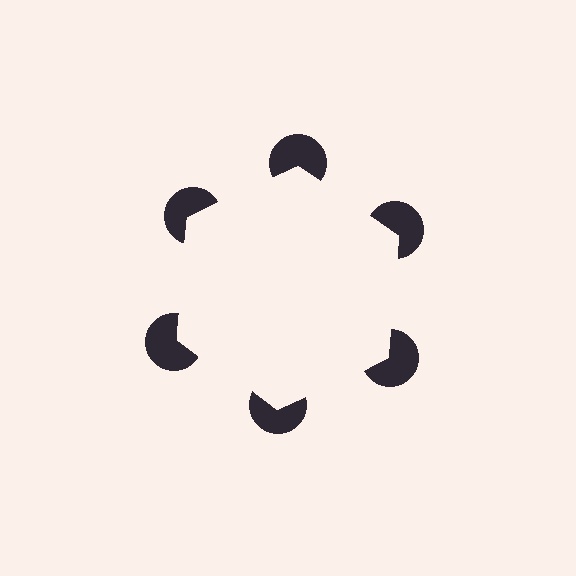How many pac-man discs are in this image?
There are 6 — one at each vertex of the illusory hexagon.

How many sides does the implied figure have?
6 sides.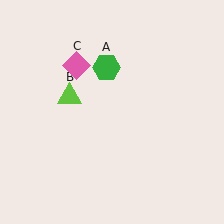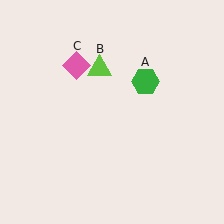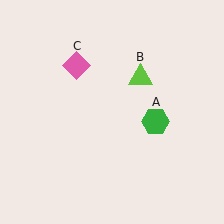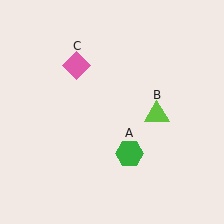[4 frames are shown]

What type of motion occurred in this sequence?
The green hexagon (object A), lime triangle (object B) rotated clockwise around the center of the scene.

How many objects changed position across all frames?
2 objects changed position: green hexagon (object A), lime triangle (object B).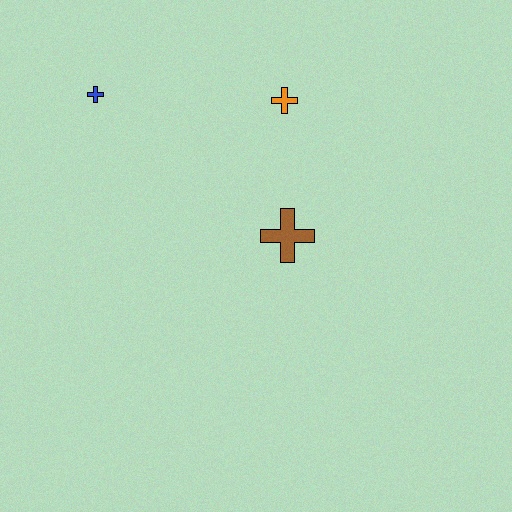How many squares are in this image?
There are no squares.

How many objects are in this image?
There are 3 objects.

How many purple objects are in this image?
There are no purple objects.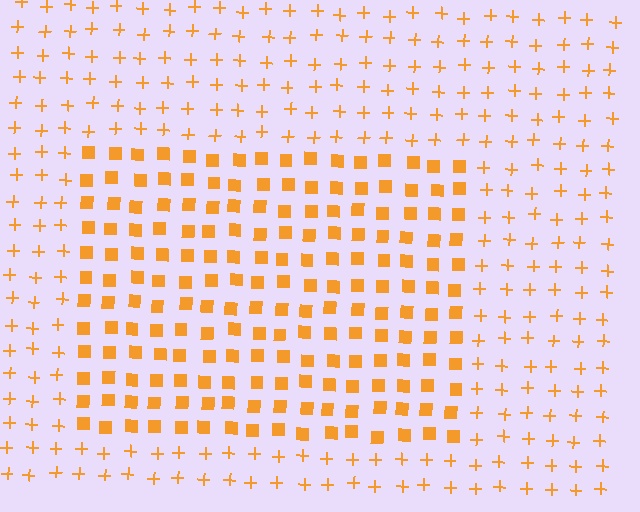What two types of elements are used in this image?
The image uses squares inside the rectangle region and plus signs outside it.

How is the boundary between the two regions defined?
The boundary is defined by a change in element shape: squares inside vs. plus signs outside. All elements share the same color and spacing.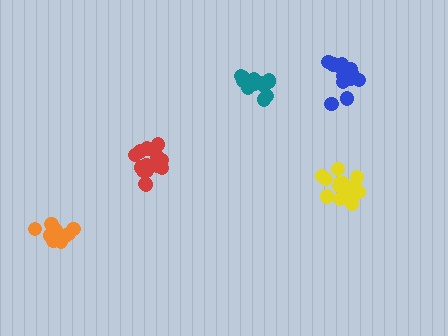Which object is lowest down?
The orange cluster is bottommost.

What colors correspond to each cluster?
The clusters are colored: yellow, orange, teal, red, blue.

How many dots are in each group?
Group 1: 15 dots, Group 2: 14 dots, Group 3: 14 dots, Group 4: 16 dots, Group 5: 15 dots (74 total).